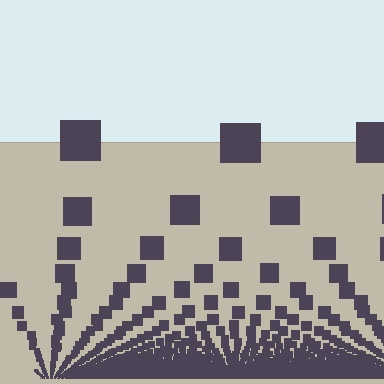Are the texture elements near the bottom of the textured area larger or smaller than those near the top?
Smaller. The gradient is inverted — elements near the bottom are smaller and denser.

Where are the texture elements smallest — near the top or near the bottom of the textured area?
Near the bottom.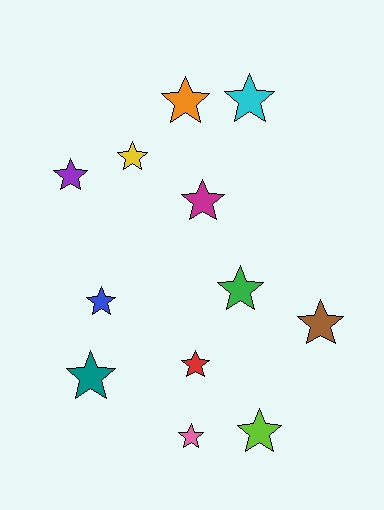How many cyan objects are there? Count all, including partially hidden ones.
There is 1 cyan object.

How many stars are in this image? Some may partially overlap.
There are 12 stars.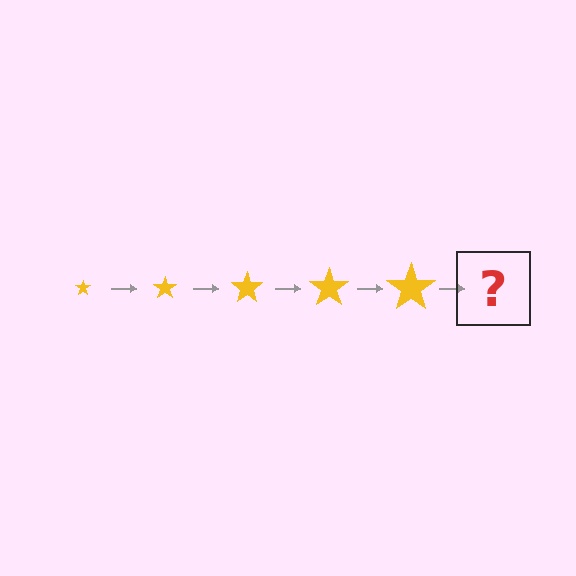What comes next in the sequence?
The next element should be a yellow star, larger than the previous one.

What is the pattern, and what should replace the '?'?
The pattern is that the star gets progressively larger each step. The '?' should be a yellow star, larger than the previous one.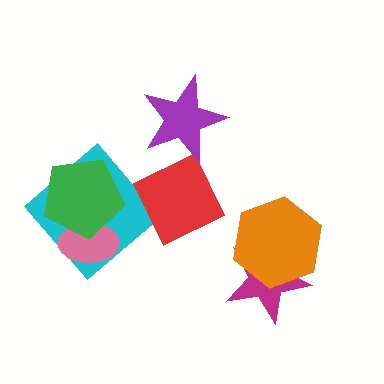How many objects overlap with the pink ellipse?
2 objects overlap with the pink ellipse.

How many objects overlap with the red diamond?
1 object overlaps with the red diamond.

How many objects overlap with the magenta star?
1 object overlaps with the magenta star.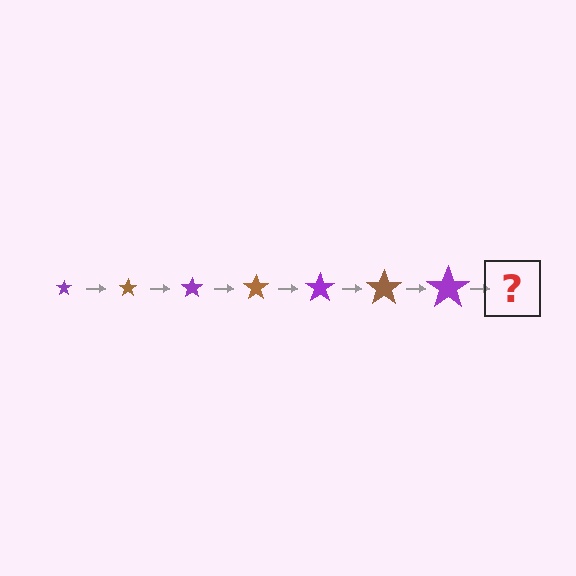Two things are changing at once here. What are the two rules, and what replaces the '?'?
The two rules are that the star grows larger each step and the color cycles through purple and brown. The '?' should be a brown star, larger than the previous one.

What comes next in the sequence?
The next element should be a brown star, larger than the previous one.